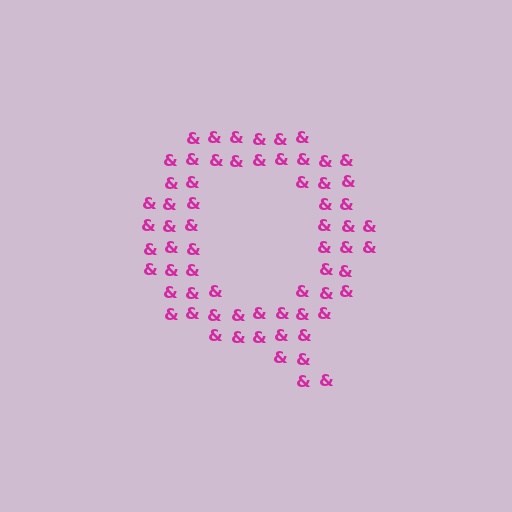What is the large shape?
The large shape is the letter Q.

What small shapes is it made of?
It is made of small ampersands.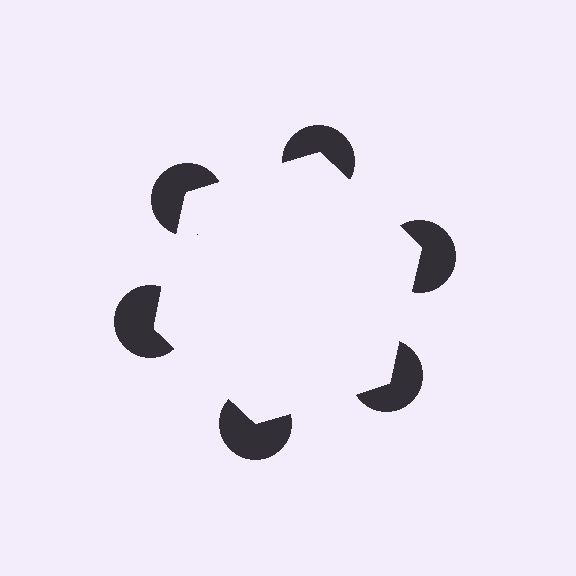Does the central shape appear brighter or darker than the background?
It typically appears slightly brighter than the background, even though no actual brightness change is drawn.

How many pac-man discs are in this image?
There are 6 — one at each vertex of the illusory hexagon.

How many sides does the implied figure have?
6 sides.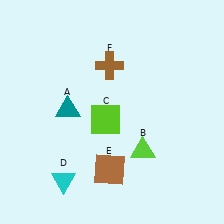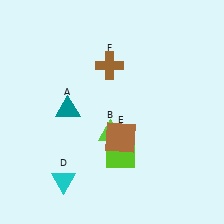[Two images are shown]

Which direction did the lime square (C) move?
The lime square (C) moved down.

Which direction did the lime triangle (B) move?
The lime triangle (B) moved left.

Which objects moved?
The objects that moved are: the lime triangle (B), the lime square (C), the brown square (E).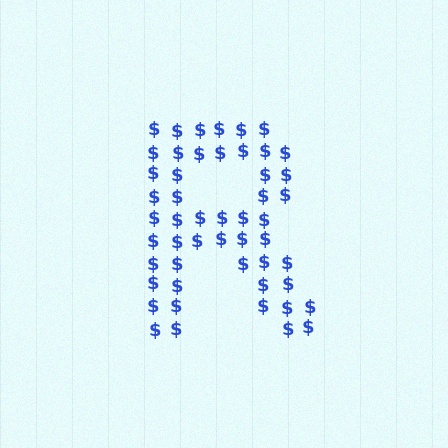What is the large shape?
The large shape is the letter R.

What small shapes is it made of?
It is made of small dollar signs.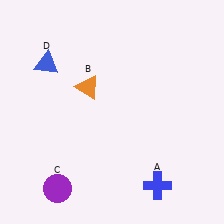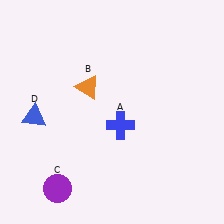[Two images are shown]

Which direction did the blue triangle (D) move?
The blue triangle (D) moved down.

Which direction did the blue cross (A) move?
The blue cross (A) moved up.